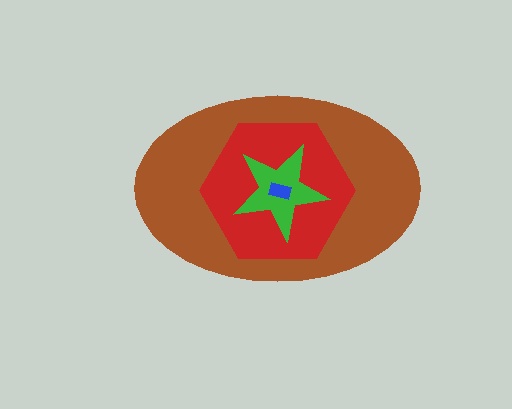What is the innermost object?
The blue rectangle.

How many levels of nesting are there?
4.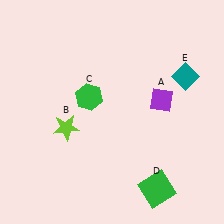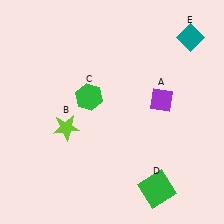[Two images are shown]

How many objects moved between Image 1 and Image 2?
1 object moved between the two images.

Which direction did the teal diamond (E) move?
The teal diamond (E) moved up.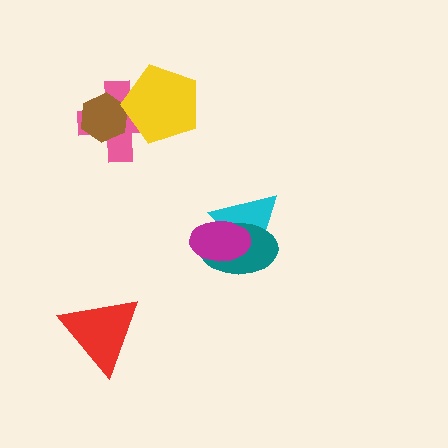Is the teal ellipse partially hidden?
Yes, it is partially covered by another shape.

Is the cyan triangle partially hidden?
Yes, it is partially covered by another shape.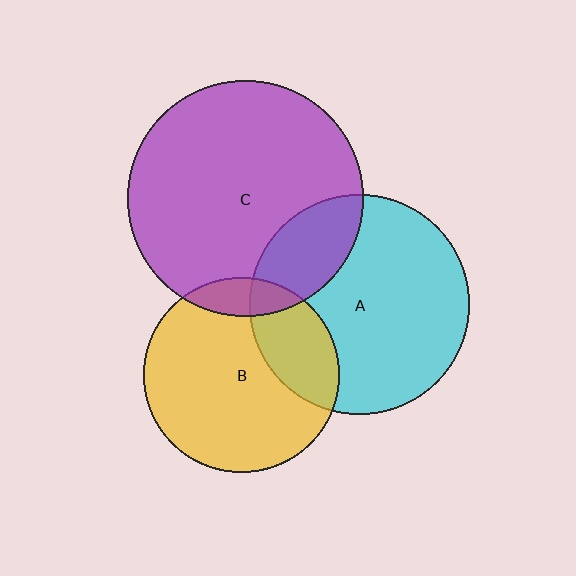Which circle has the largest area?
Circle C (purple).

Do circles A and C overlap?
Yes.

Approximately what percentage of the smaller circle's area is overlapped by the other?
Approximately 20%.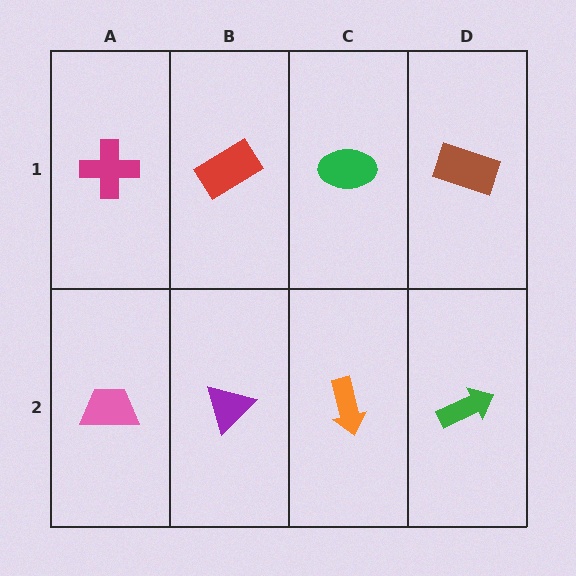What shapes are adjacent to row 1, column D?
A green arrow (row 2, column D), a green ellipse (row 1, column C).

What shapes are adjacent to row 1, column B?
A purple triangle (row 2, column B), a magenta cross (row 1, column A), a green ellipse (row 1, column C).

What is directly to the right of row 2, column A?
A purple triangle.